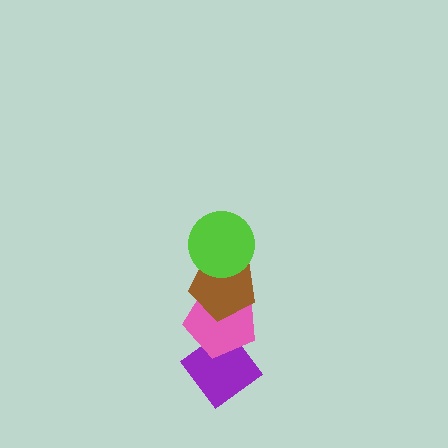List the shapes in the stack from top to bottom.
From top to bottom: the lime circle, the brown pentagon, the pink pentagon, the purple diamond.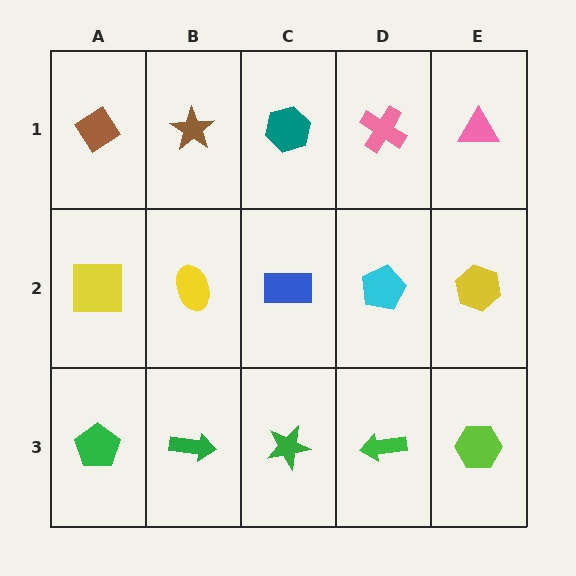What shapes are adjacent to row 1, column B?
A yellow ellipse (row 2, column B), a brown diamond (row 1, column A), a teal hexagon (row 1, column C).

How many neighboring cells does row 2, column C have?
4.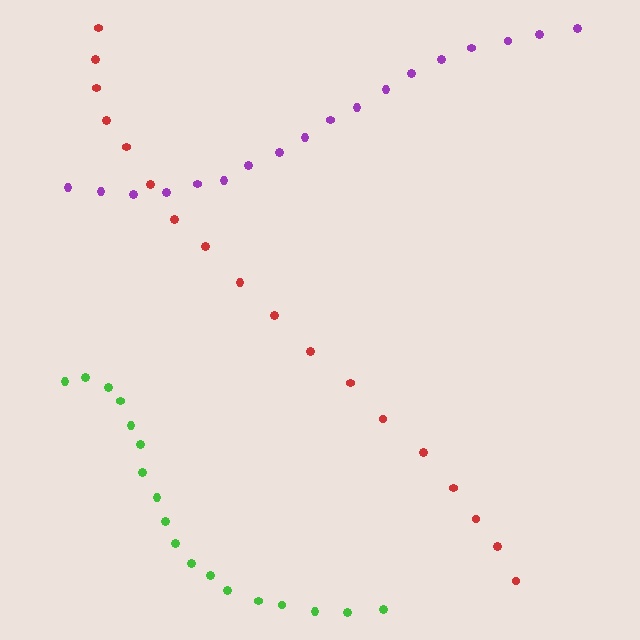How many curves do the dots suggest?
There are 3 distinct paths.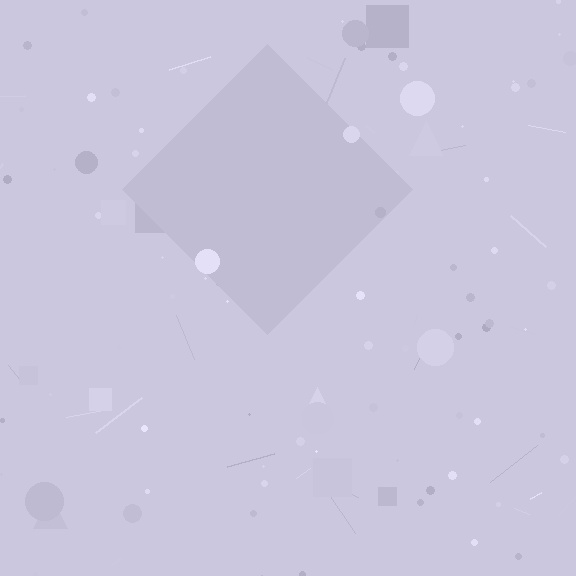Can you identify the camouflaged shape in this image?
The camouflaged shape is a diamond.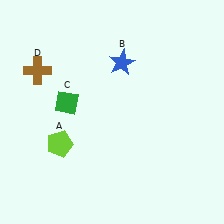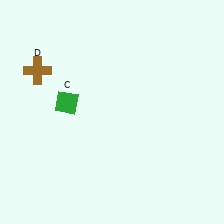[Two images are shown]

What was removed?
The lime pentagon (A), the blue star (B) were removed in Image 2.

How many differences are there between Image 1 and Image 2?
There are 2 differences between the two images.